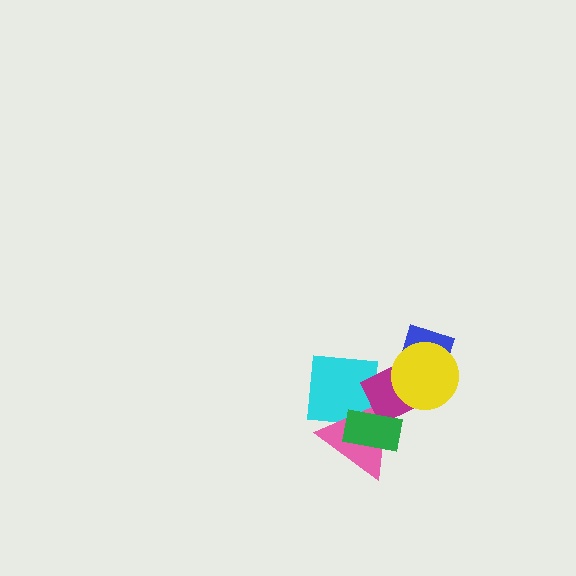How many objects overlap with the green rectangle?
3 objects overlap with the green rectangle.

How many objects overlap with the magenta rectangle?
5 objects overlap with the magenta rectangle.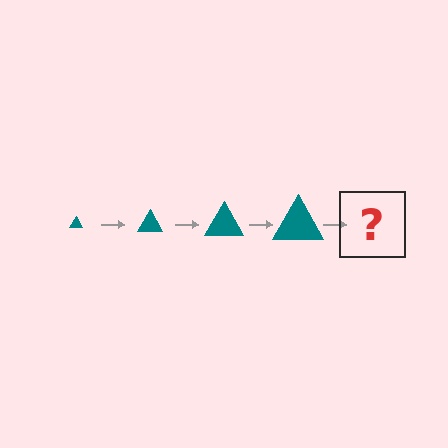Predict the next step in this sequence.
The next step is a teal triangle, larger than the previous one.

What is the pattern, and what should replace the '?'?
The pattern is that the triangle gets progressively larger each step. The '?' should be a teal triangle, larger than the previous one.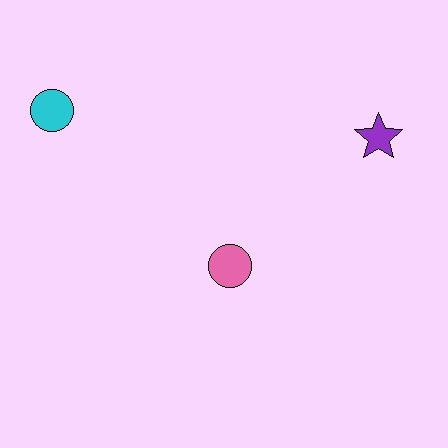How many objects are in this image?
There are 3 objects.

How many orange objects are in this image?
There are no orange objects.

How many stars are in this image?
There is 1 star.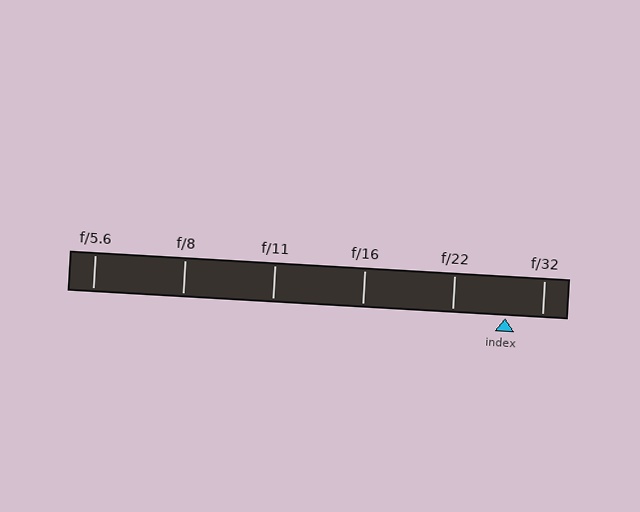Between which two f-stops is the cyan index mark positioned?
The index mark is between f/22 and f/32.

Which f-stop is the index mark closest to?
The index mark is closest to f/32.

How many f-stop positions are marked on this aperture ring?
There are 6 f-stop positions marked.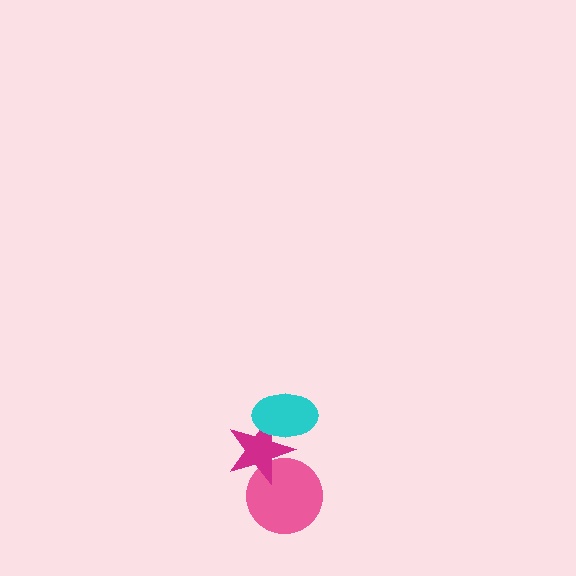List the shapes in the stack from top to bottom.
From top to bottom: the cyan ellipse, the magenta star, the pink circle.